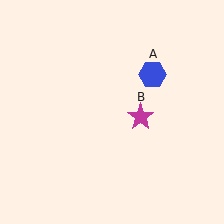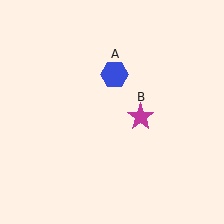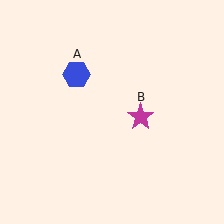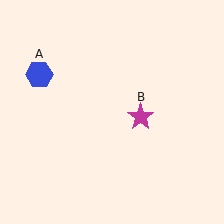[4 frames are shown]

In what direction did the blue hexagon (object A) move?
The blue hexagon (object A) moved left.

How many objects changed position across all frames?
1 object changed position: blue hexagon (object A).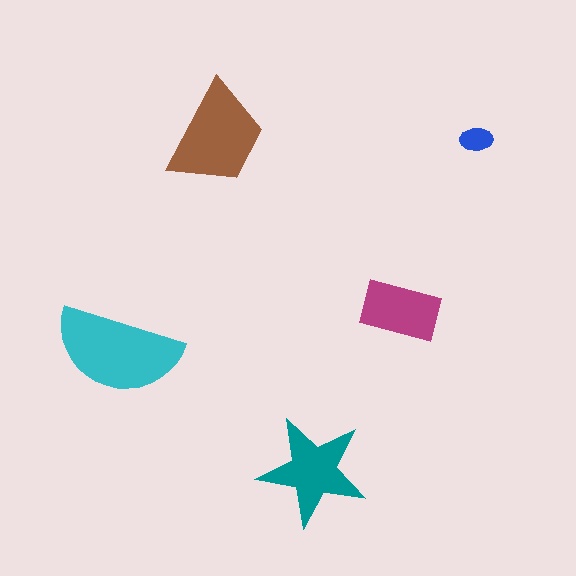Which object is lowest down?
The teal star is bottommost.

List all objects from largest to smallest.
The cyan semicircle, the brown trapezoid, the teal star, the magenta rectangle, the blue ellipse.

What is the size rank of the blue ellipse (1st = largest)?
5th.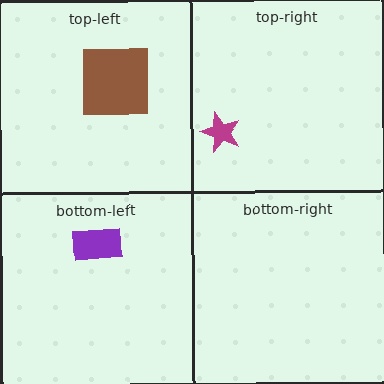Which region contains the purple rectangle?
The bottom-left region.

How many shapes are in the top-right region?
1.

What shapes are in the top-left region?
The brown square.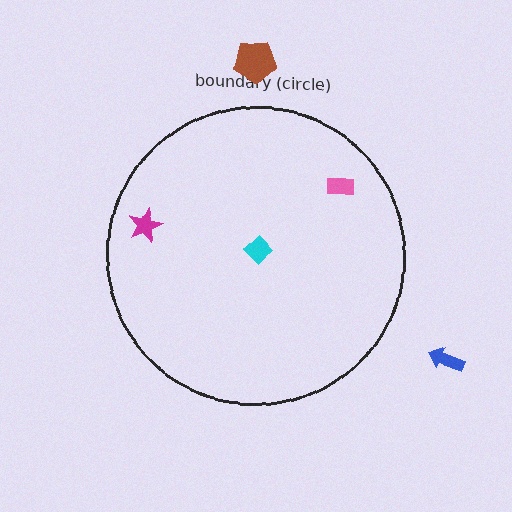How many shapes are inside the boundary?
3 inside, 2 outside.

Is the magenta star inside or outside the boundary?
Inside.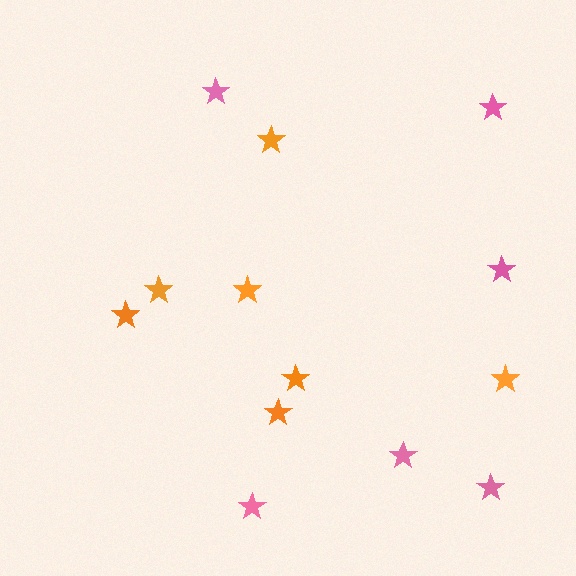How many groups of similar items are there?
There are 2 groups: one group of orange stars (7) and one group of pink stars (6).